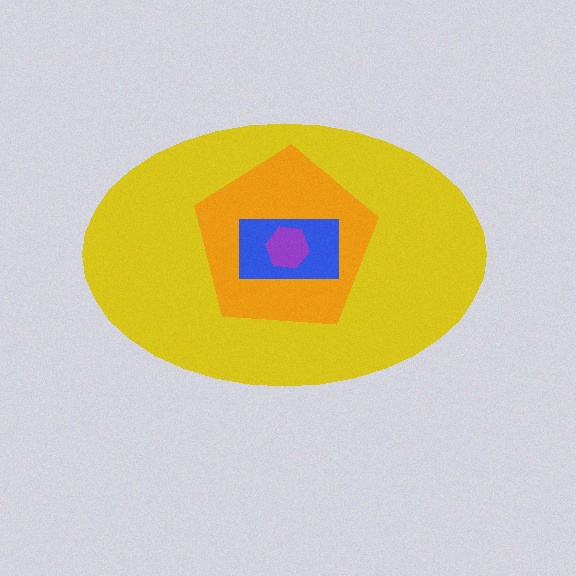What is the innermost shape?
The purple hexagon.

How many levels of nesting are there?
4.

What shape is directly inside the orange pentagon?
The blue rectangle.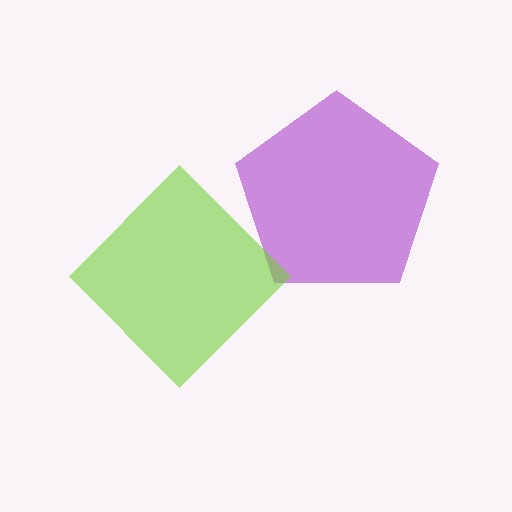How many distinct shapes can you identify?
There are 2 distinct shapes: a purple pentagon, a lime diamond.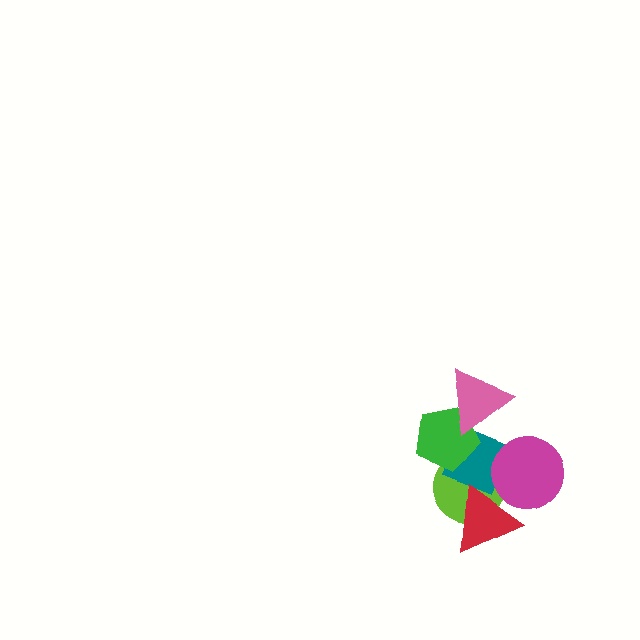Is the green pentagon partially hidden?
Yes, it is partially covered by another shape.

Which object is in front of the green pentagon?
The pink triangle is in front of the green pentagon.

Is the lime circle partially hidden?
Yes, it is partially covered by another shape.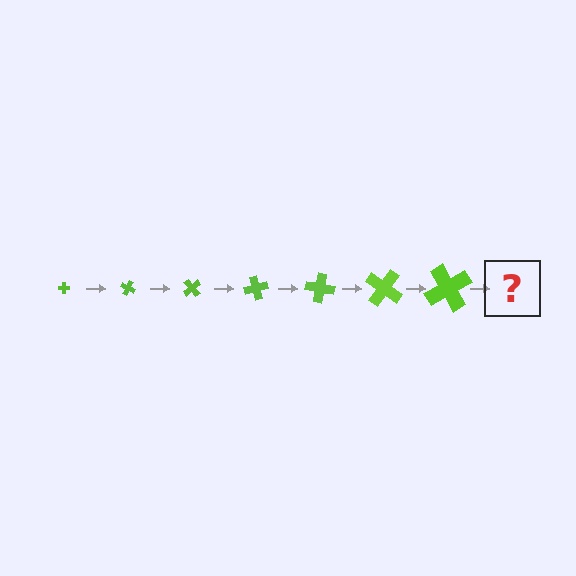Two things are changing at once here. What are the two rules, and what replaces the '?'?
The two rules are that the cross grows larger each step and it rotates 25 degrees each step. The '?' should be a cross, larger than the previous one and rotated 175 degrees from the start.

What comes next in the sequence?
The next element should be a cross, larger than the previous one and rotated 175 degrees from the start.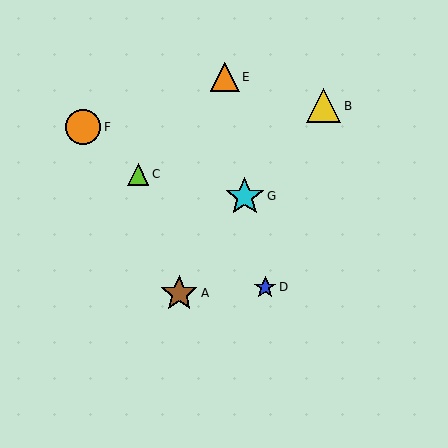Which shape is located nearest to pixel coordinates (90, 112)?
The orange circle (labeled F) at (83, 127) is nearest to that location.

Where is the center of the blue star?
The center of the blue star is at (265, 287).